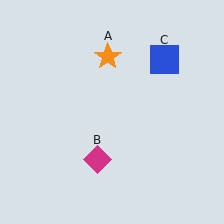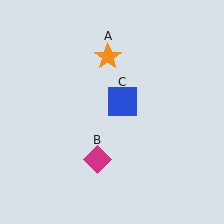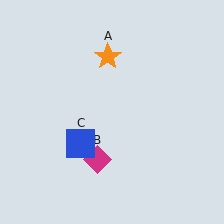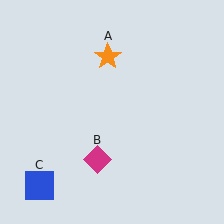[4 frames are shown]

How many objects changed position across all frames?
1 object changed position: blue square (object C).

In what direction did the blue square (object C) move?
The blue square (object C) moved down and to the left.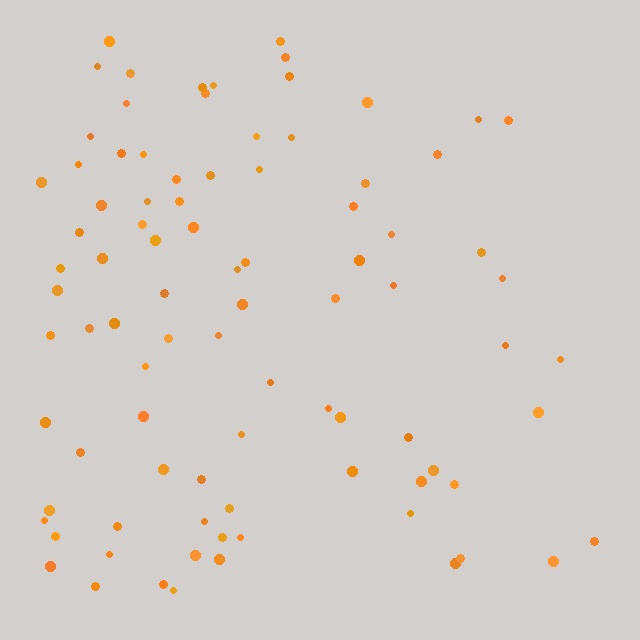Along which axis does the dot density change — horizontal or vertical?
Horizontal.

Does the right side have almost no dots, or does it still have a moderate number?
Still a moderate number, just noticeably fewer than the left.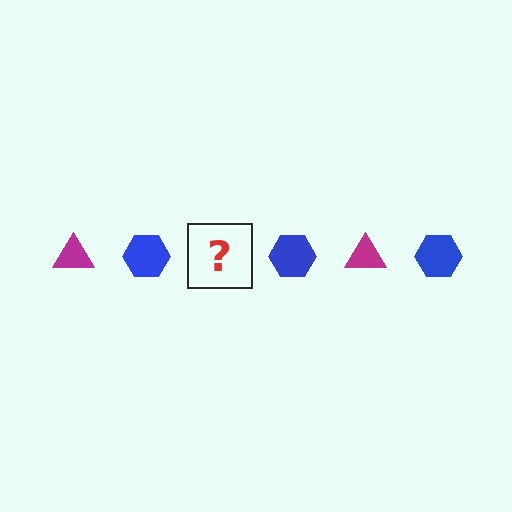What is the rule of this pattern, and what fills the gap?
The rule is that the pattern alternates between magenta triangle and blue hexagon. The gap should be filled with a magenta triangle.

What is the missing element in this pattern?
The missing element is a magenta triangle.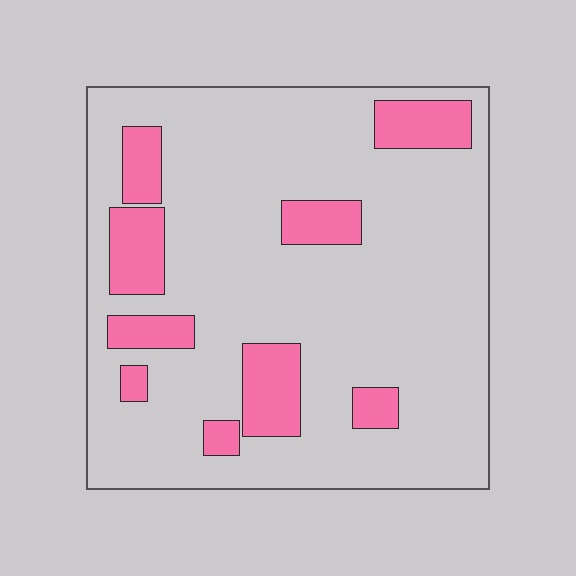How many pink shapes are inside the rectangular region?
9.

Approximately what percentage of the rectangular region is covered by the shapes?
Approximately 20%.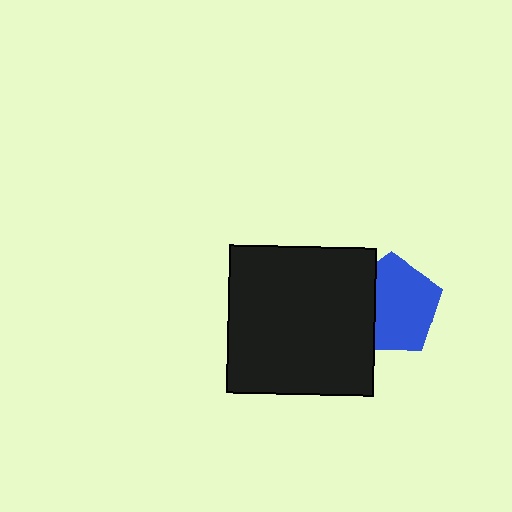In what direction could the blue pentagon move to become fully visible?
The blue pentagon could move right. That would shift it out from behind the black square entirely.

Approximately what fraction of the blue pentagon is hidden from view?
Roughly 31% of the blue pentagon is hidden behind the black square.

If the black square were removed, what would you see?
You would see the complete blue pentagon.